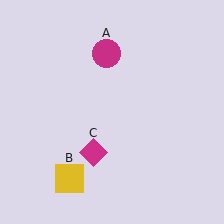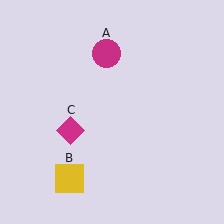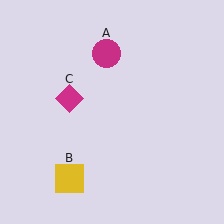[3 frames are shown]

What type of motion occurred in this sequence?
The magenta diamond (object C) rotated clockwise around the center of the scene.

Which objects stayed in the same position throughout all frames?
Magenta circle (object A) and yellow square (object B) remained stationary.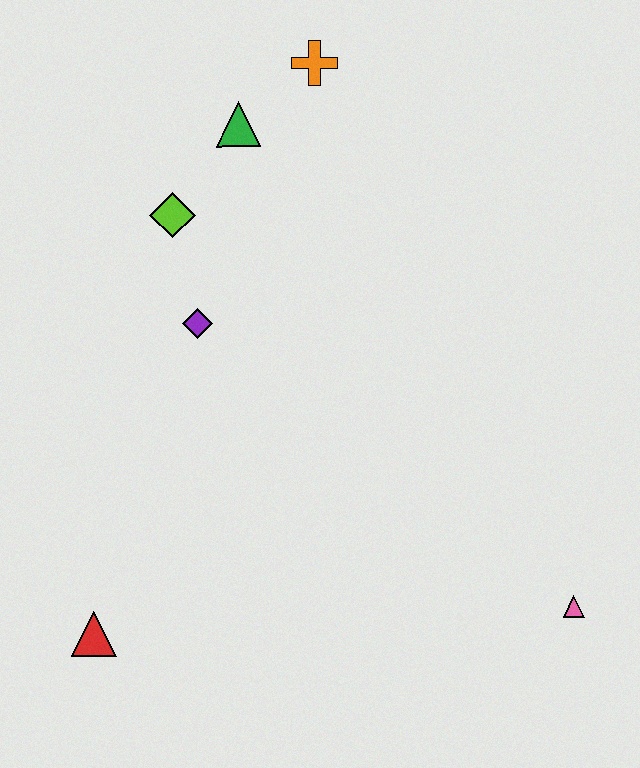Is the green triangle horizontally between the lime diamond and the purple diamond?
No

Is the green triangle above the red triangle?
Yes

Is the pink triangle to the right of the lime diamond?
Yes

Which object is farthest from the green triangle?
The pink triangle is farthest from the green triangle.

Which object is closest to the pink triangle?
The purple diamond is closest to the pink triangle.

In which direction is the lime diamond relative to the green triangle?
The lime diamond is below the green triangle.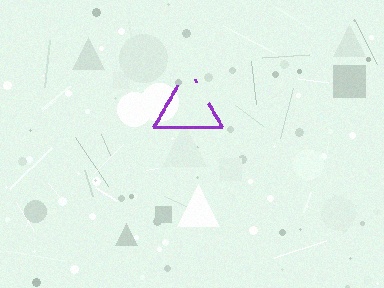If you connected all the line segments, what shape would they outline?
They would outline a triangle.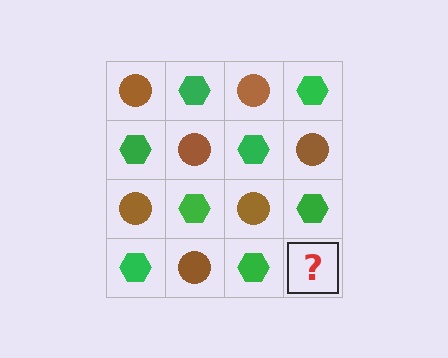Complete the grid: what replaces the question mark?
The question mark should be replaced with a brown circle.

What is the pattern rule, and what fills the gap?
The rule is that it alternates brown circle and green hexagon in a checkerboard pattern. The gap should be filled with a brown circle.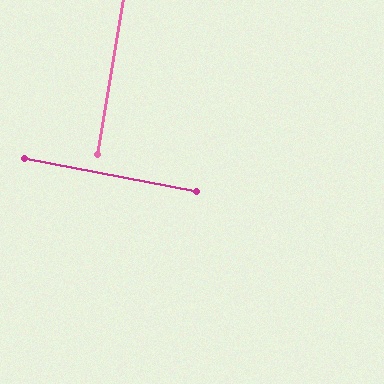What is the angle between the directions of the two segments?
Approximately 88 degrees.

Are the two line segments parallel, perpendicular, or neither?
Perpendicular — they meet at approximately 88°.